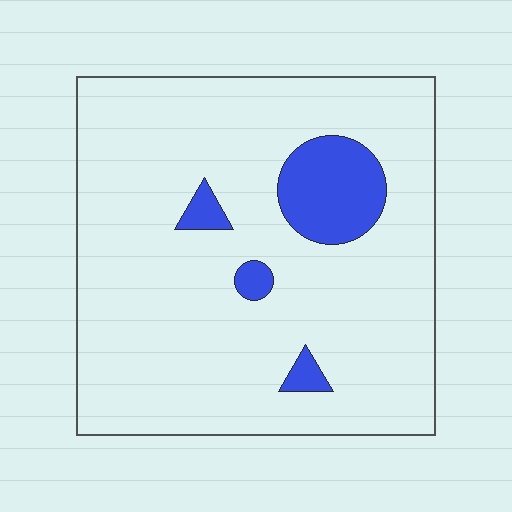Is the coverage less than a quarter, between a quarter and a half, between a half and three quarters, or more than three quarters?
Less than a quarter.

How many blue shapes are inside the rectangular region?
4.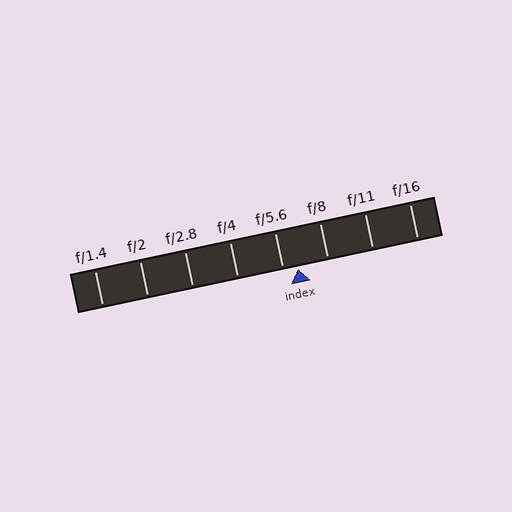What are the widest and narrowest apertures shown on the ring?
The widest aperture shown is f/1.4 and the narrowest is f/16.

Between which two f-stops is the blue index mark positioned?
The index mark is between f/5.6 and f/8.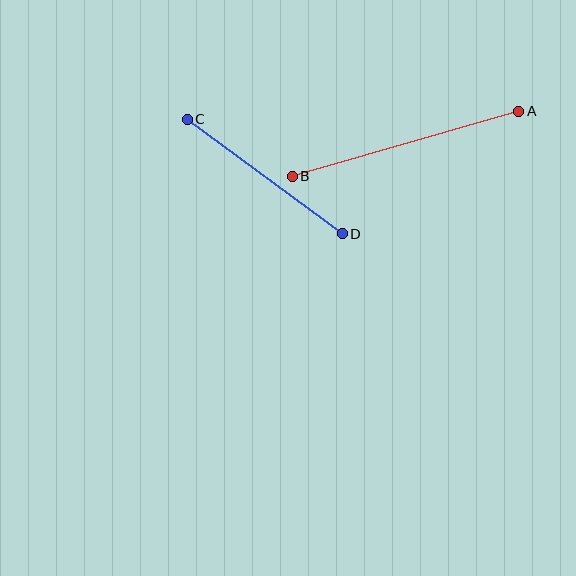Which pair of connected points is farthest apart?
Points A and B are farthest apart.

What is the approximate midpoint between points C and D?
The midpoint is at approximately (265, 176) pixels.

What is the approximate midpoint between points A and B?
The midpoint is at approximately (405, 144) pixels.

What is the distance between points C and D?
The distance is approximately 192 pixels.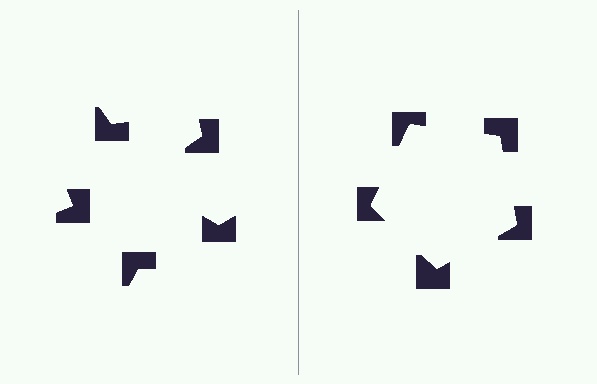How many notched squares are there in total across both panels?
10 — 5 on each side.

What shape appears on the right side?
An illusory pentagon.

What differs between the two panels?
The notched squares are positioned identically on both sides; only the wedge orientations differ. On the right they align to a pentagon; on the left they are misaligned.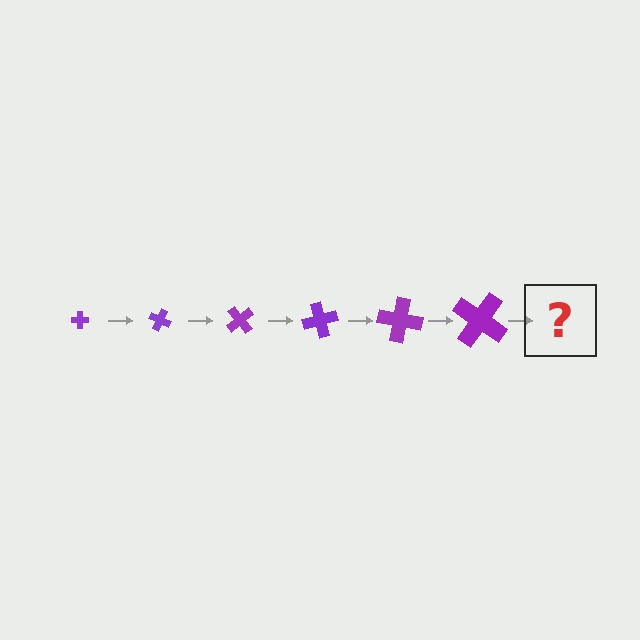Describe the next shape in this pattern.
It should be a cross, larger than the previous one and rotated 150 degrees from the start.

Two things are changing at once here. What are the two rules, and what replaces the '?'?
The two rules are that the cross grows larger each step and it rotates 25 degrees each step. The '?' should be a cross, larger than the previous one and rotated 150 degrees from the start.